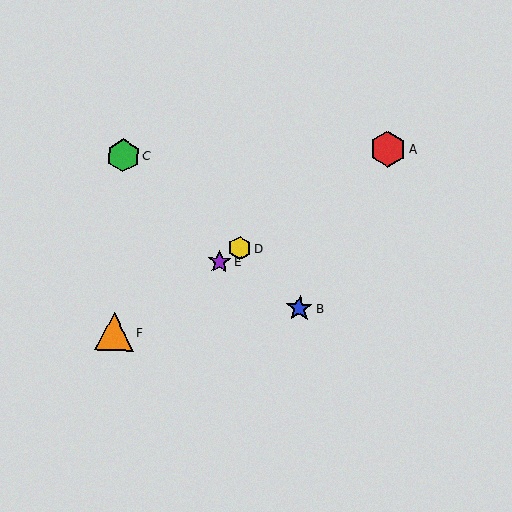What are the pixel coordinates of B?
Object B is at (300, 308).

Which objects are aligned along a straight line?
Objects A, D, E, F are aligned along a straight line.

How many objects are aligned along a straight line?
4 objects (A, D, E, F) are aligned along a straight line.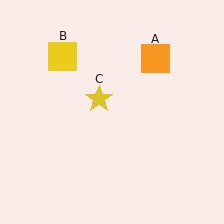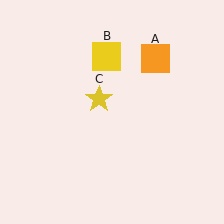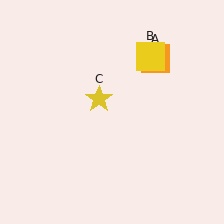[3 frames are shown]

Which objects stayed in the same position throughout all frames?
Orange square (object A) and yellow star (object C) remained stationary.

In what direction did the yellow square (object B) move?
The yellow square (object B) moved right.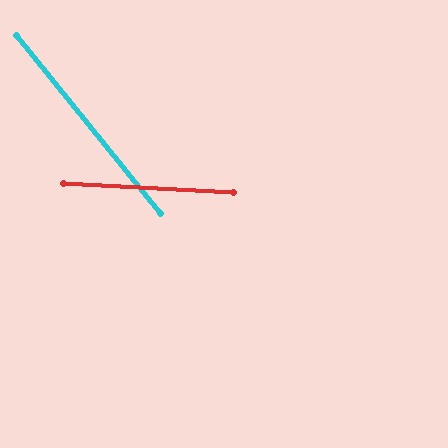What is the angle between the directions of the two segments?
Approximately 48 degrees.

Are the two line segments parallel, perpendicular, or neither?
Neither parallel nor perpendicular — they differ by about 48°.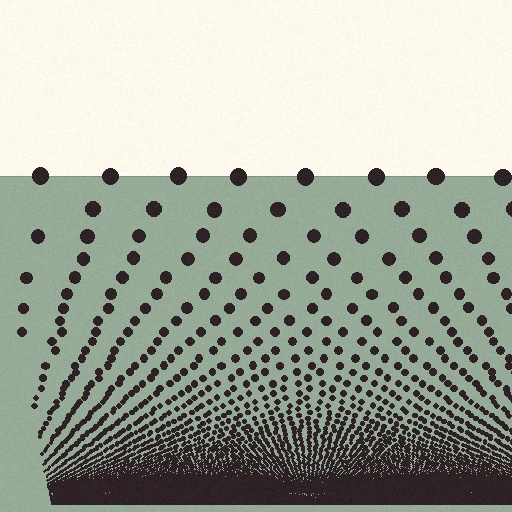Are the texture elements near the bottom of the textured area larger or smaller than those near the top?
Smaller. The gradient is inverted — elements near the bottom are smaller and denser.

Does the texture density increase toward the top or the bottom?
Density increases toward the bottom.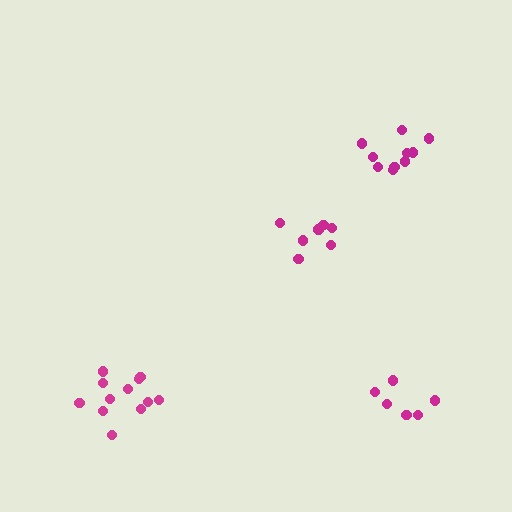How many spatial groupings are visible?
There are 4 spatial groupings.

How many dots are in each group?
Group 1: 7 dots, Group 2: 12 dots, Group 3: 6 dots, Group 4: 10 dots (35 total).